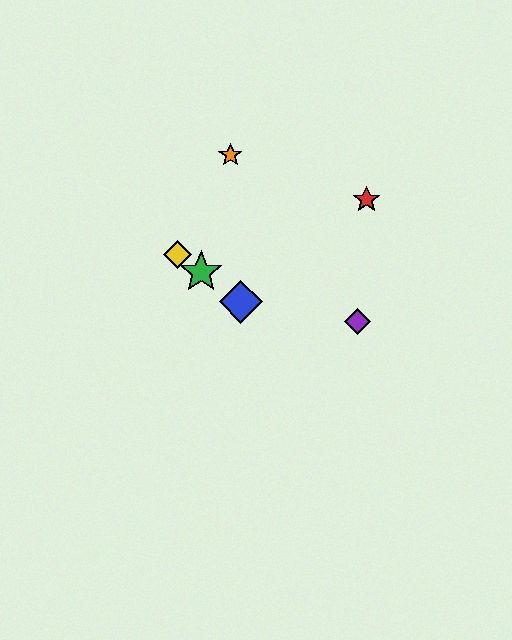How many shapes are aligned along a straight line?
3 shapes (the blue diamond, the green star, the yellow diamond) are aligned along a straight line.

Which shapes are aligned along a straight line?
The blue diamond, the green star, the yellow diamond are aligned along a straight line.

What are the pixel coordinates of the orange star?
The orange star is at (230, 155).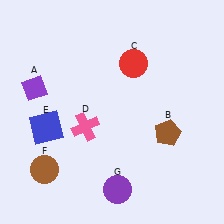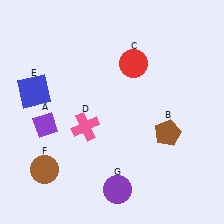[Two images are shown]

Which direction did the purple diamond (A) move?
The purple diamond (A) moved down.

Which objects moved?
The objects that moved are: the purple diamond (A), the blue square (E).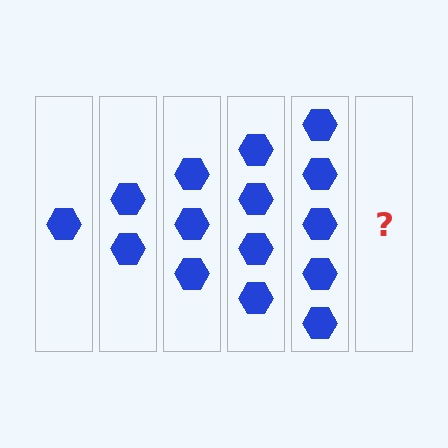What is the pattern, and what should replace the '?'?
The pattern is that each step adds one more hexagon. The '?' should be 6 hexagons.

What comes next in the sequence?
The next element should be 6 hexagons.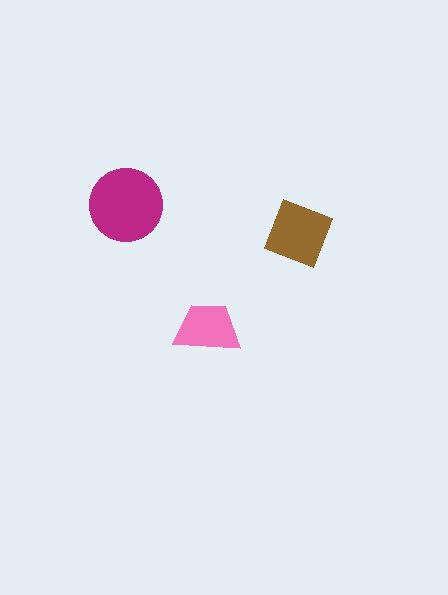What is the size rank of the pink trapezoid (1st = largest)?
3rd.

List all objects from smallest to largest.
The pink trapezoid, the brown square, the magenta circle.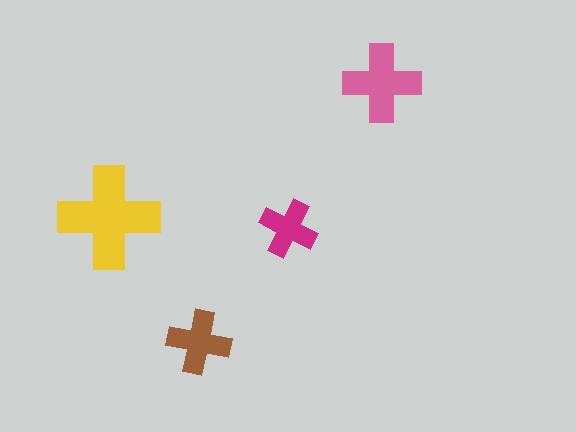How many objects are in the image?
There are 4 objects in the image.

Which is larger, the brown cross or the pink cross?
The pink one.